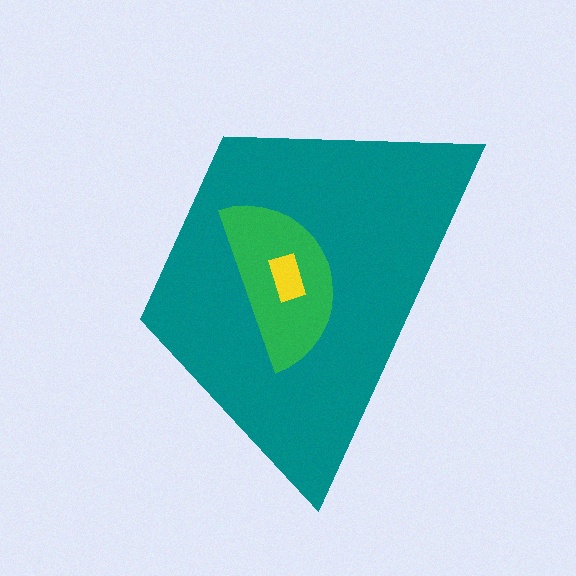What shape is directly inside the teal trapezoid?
The green semicircle.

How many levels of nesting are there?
3.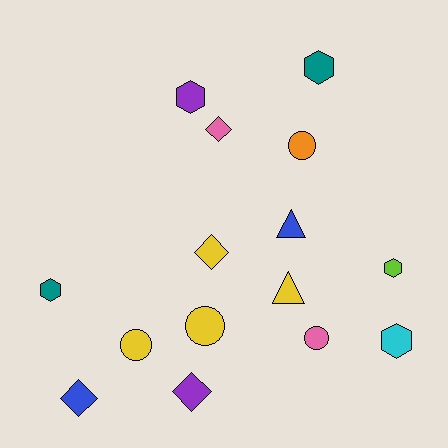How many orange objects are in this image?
There is 1 orange object.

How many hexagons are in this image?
There are 5 hexagons.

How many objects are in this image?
There are 15 objects.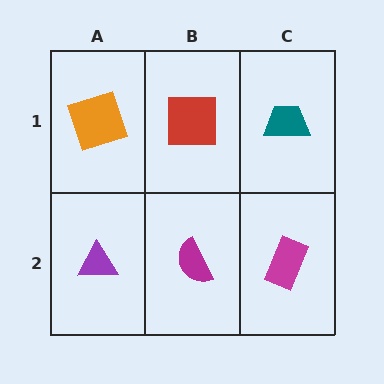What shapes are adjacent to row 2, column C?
A teal trapezoid (row 1, column C), a magenta semicircle (row 2, column B).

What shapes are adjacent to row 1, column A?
A purple triangle (row 2, column A), a red square (row 1, column B).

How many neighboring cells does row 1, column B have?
3.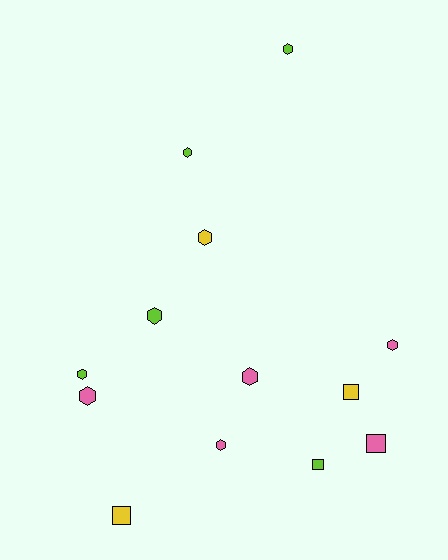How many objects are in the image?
There are 13 objects.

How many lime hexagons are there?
There are 4 lime hexagons.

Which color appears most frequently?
Lime, with 5 objects.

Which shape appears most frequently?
Hexagon, with 9 objects.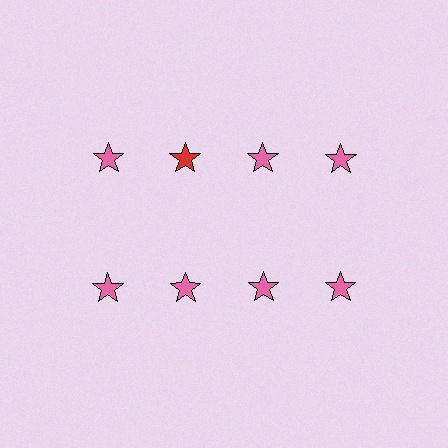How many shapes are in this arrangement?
There are 8 shapes arranged in a grid pattern.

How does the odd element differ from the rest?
It has a different color: red instead of pink.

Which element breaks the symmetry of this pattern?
The red star in the top row, second from left column breaks the symmetry. All other shapes are pink stars.